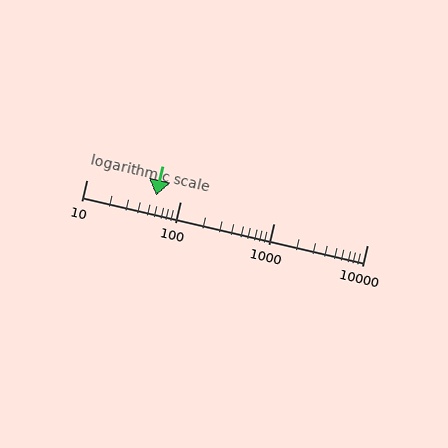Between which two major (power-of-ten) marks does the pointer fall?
The pointer is between 10 and 100.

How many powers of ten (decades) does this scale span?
The scale spans 3 decades, from 10 to 10000.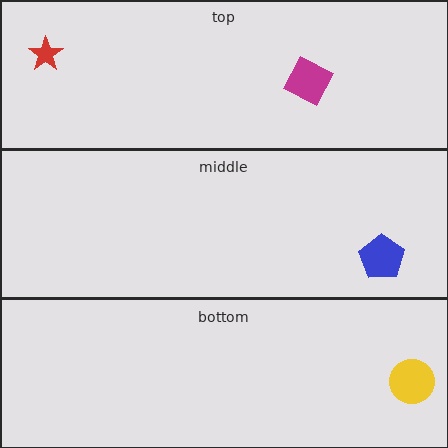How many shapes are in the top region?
2.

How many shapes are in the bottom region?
1.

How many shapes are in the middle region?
1.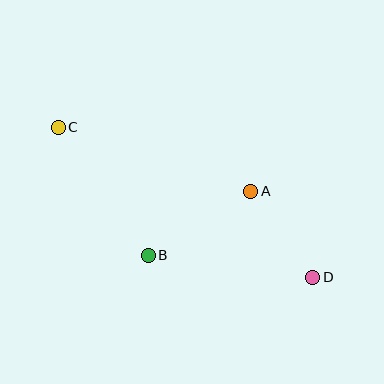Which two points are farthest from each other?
Points C and D are farthest from each other.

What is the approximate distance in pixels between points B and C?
The distance between B and C is approximately 157 pixels.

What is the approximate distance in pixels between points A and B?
The distance between A and B is approximately 121 pixels.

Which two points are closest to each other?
Points A and D are closest to each other.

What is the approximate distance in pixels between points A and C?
The distance between A and C is approximately 203 pixels.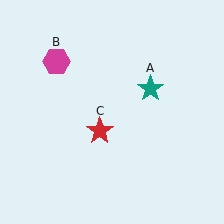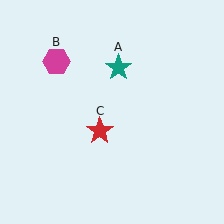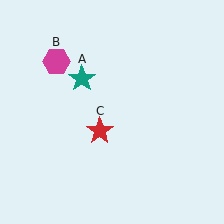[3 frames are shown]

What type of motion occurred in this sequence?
The teal star (object A) rotated counterclockwise around the center of the scene.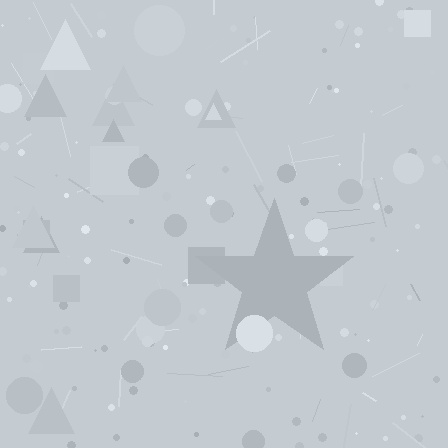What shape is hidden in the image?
A star is hidden in the image.